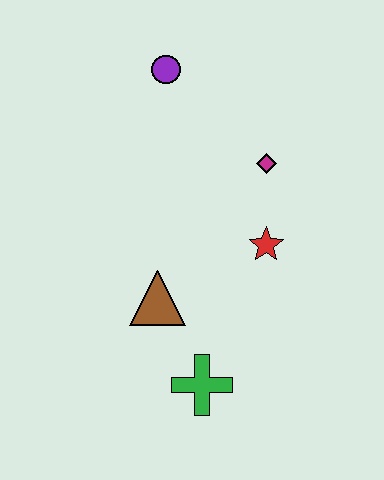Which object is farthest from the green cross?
The purple circle is farthest from the green cross.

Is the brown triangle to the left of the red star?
Yes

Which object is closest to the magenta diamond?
The red star is closest to the magenta diamond.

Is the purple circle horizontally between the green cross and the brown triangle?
Yes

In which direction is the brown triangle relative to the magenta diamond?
The brown triangle is below the magenta diamond.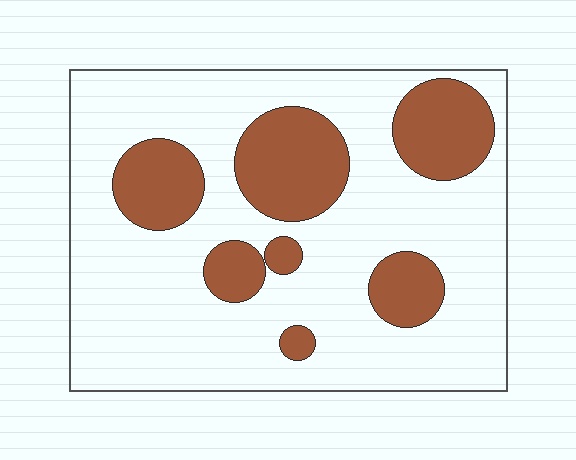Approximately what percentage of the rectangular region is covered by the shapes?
Approximately 25%.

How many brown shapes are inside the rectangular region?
7.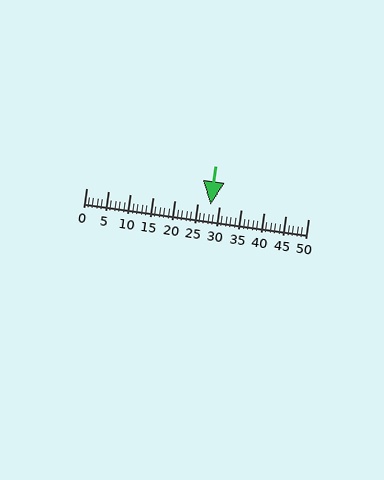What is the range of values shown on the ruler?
The ruler shows values from 0 to 50.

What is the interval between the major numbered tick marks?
The major tick marks are spaced 5 units apart.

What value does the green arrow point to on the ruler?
The green arrow points to approximately 28.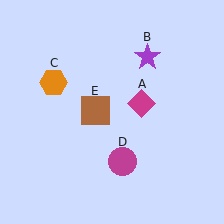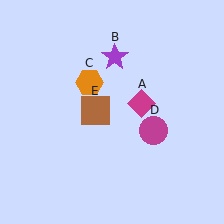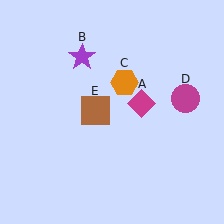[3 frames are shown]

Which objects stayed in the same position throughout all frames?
Magenta diamond (object A) and brown square (object E) remained stationary.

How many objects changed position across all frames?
3 objects changed position: purple star (object B), orange hexagon (object C), magenta circle (object D).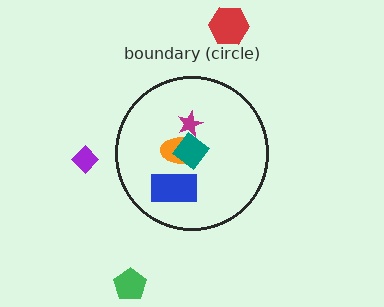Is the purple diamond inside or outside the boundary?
Outside.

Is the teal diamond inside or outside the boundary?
Inside.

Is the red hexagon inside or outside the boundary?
Outside.